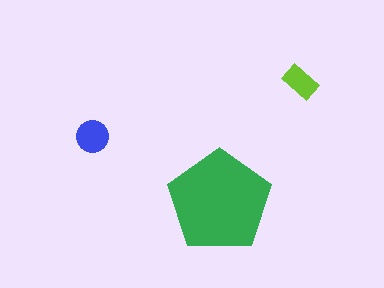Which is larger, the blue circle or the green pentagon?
The green pentagon.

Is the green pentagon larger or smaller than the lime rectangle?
Larger.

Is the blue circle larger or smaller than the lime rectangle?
Larger.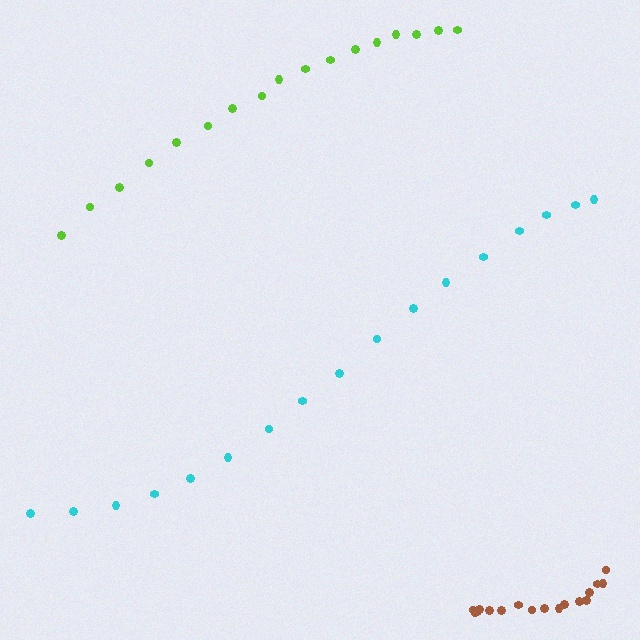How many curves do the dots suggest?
There are 3 distinct paths.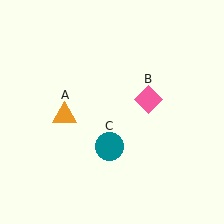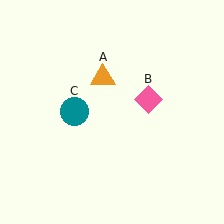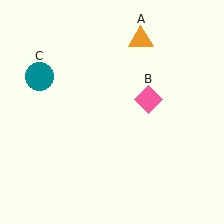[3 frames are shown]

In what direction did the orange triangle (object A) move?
The orange triangle (object A) moved up and to the right.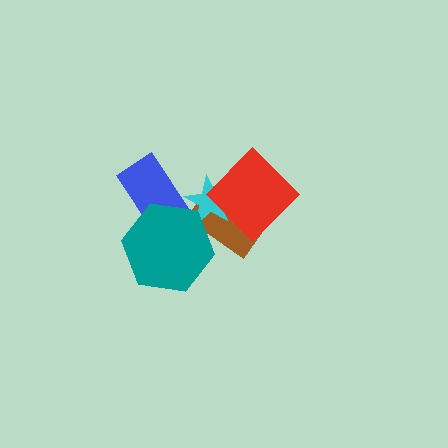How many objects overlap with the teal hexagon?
3 objects overlap with the teal hexagon.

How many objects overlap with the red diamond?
2 objects overlap with the red diamond.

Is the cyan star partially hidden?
Yes, it is partially covered by another shape.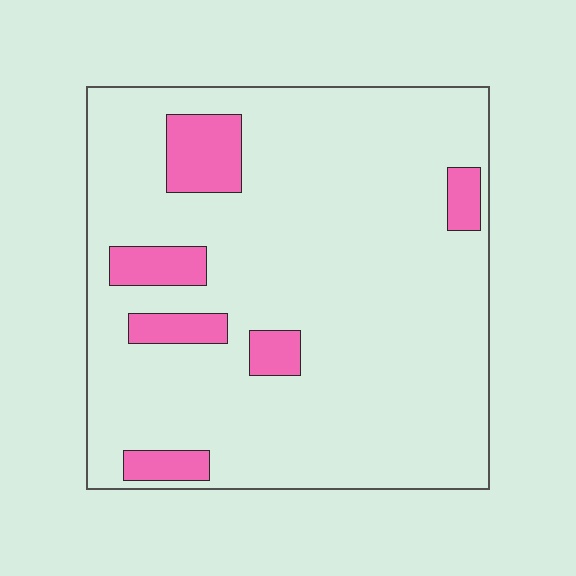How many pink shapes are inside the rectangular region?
6.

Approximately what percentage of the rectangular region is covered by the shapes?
Approximately 10%.